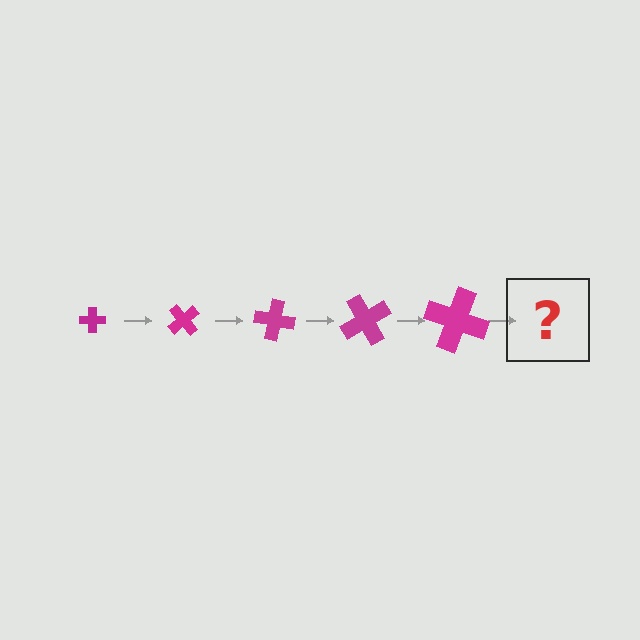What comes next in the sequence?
The next element should be a cross, larger than the previous one and rotated 250 degrees from the start.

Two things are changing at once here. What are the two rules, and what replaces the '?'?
The two rules are that the cross grows larger each step and it rotates 50 degrees each step. The '?' should be a cross, larger than the previous one and rotated 250 degrees from the start.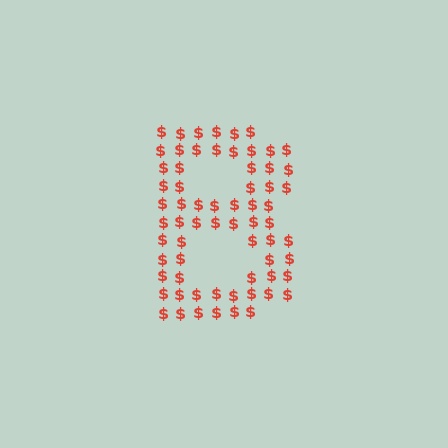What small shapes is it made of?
It is made of small dollar signs.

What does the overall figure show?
The overall figure shows the letter B.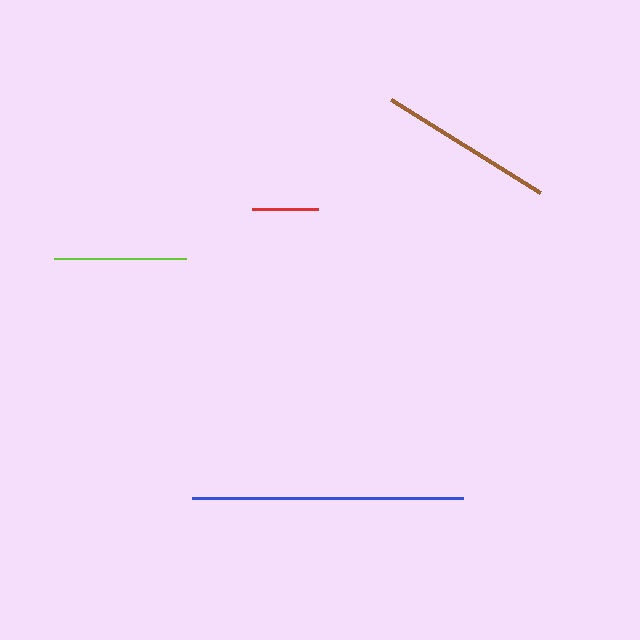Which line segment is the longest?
The blue line is the longest at approximately 271 pixels.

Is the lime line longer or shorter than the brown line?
The brown line is longer than the lime line.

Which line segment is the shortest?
The red line is the shortest at approximately 66 pixels.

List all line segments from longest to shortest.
From longest to shortest: blue, brown, lime, red.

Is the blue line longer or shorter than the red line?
The blue line is longer than the red line.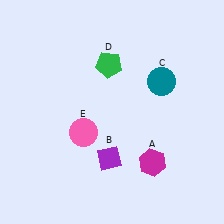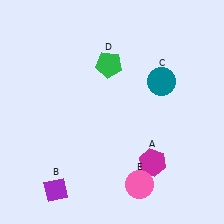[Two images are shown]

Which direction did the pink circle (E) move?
The pink circle (E) moved right.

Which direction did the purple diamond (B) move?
The purple diamond (B) moved left.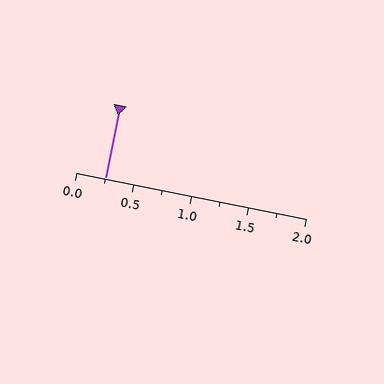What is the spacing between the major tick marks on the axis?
The major ticks are spaced 0.5 apart.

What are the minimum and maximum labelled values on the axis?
The axis runs from 0.0 to 2.0.